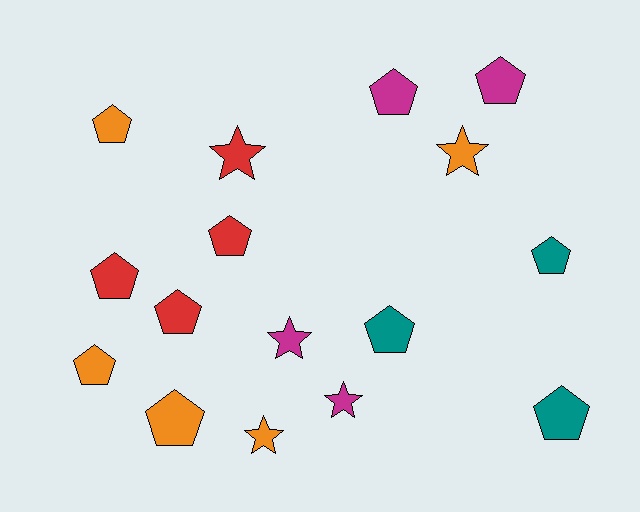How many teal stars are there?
There are no teal stars.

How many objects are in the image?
There are 16 objects.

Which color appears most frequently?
Orange, with 5 objects.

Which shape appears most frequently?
Pentagon, with 11 objects.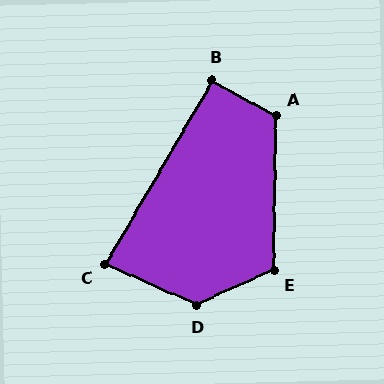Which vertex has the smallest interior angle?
C, at approximately 84 degrees.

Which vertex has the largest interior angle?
D, at approximately 132 degrees.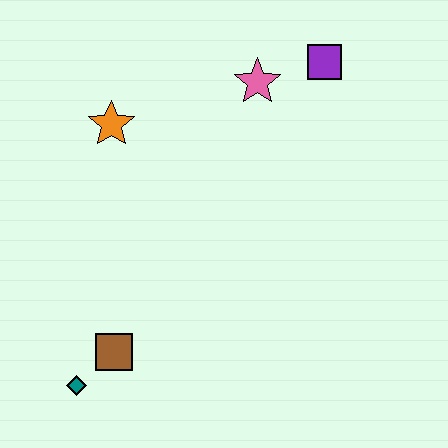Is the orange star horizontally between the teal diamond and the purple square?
Yes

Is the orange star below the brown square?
No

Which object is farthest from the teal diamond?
The purple square is farthest from the teal diamond.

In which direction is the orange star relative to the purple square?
The orange star is to the left of the purple square.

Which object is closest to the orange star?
The pink star is closest to the orange star.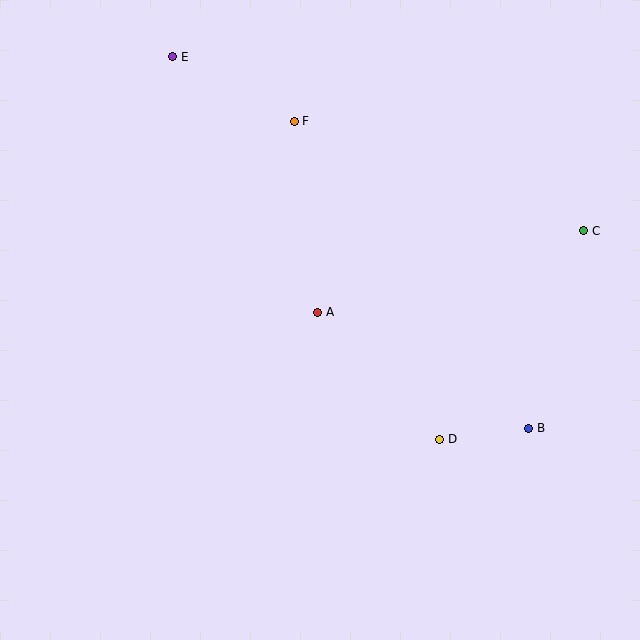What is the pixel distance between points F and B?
The distance between F and B is 386 pixels.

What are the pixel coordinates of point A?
Point A is at (318, 312).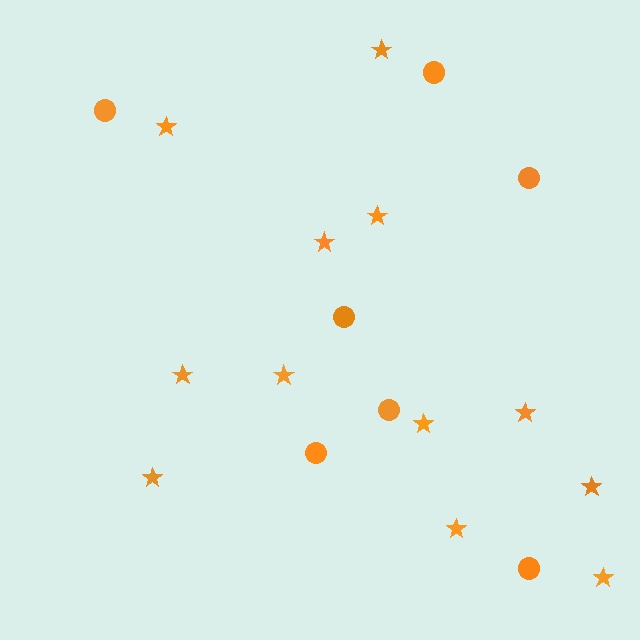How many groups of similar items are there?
There are 2 groups: one group of circles (7) and one group of stars (12).